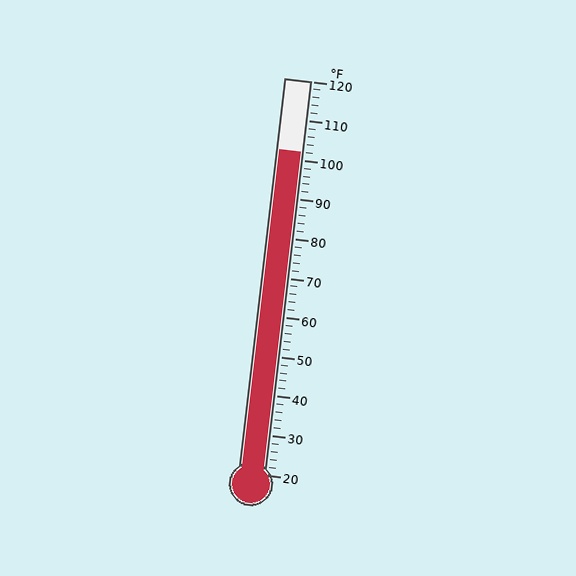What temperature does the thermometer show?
The thermometer shows approximately 102°F.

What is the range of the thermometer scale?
The thermometer scale ranges from 20°F to 120°F.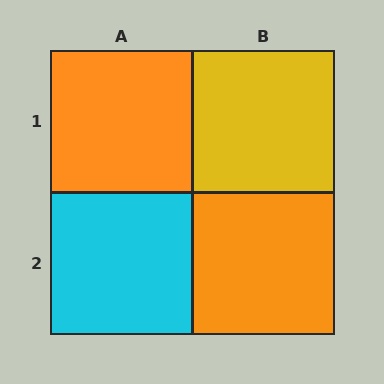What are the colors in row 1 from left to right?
Orange, yellow.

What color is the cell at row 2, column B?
Orange.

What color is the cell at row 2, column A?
Cyan.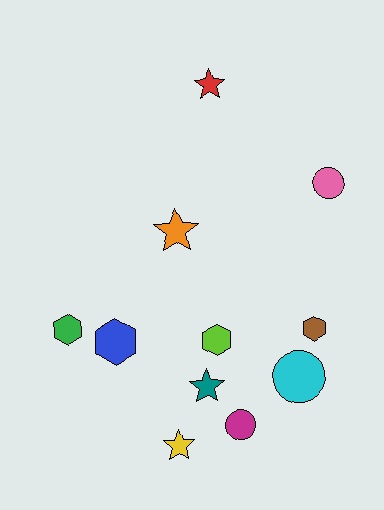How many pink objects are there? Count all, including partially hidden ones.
There is 1 pink object.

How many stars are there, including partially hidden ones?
There are 4 stars.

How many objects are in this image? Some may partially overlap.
There are 11 objects.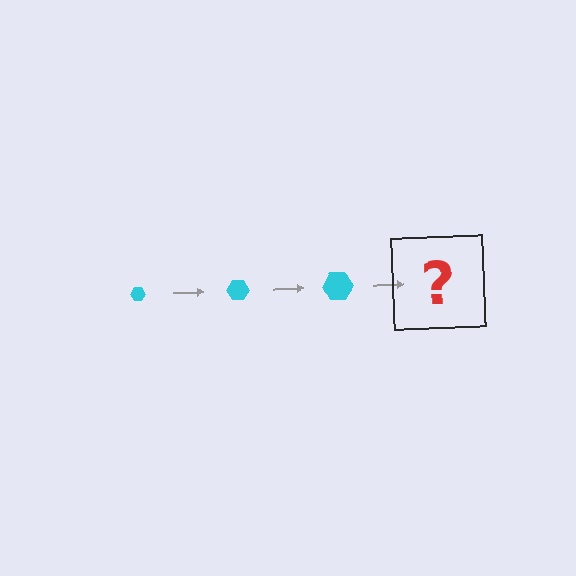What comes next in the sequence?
The next element should be a cyan hexagon, larger than the previous one.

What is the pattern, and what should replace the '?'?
The pattern is that the hexagon gets progressively larger each step. The '?' should be a cyan hexagon, larger than the previous one.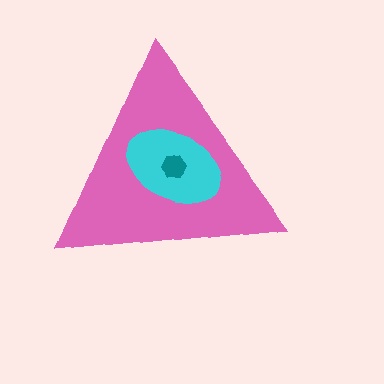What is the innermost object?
The teal hexagon.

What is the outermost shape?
The pink triangle.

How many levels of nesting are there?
3.